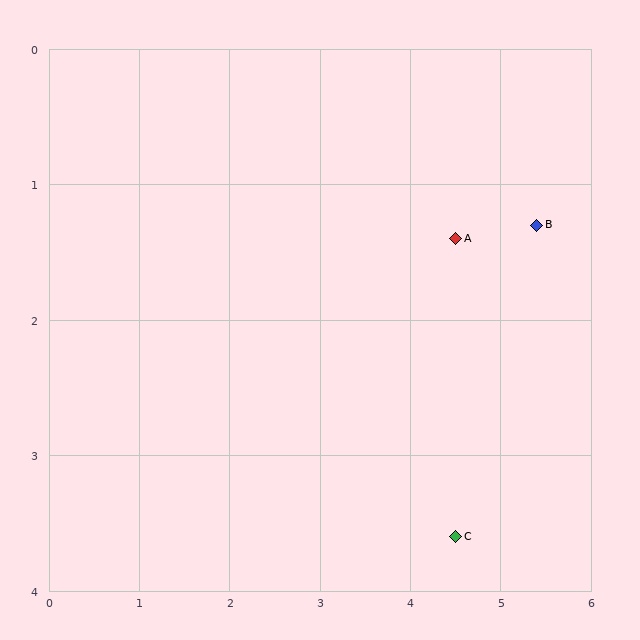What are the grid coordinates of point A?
Point A is at approximately (4.5, 1.4).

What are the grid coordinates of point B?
Point B is at approximately (5.4, 1.3).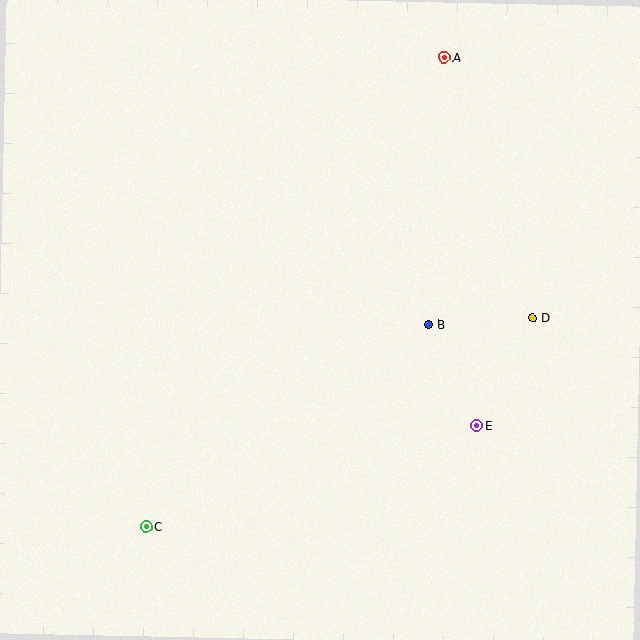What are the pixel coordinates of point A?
Point A is at (444, 58).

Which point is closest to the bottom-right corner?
Point E is closest to the bottom-right corner.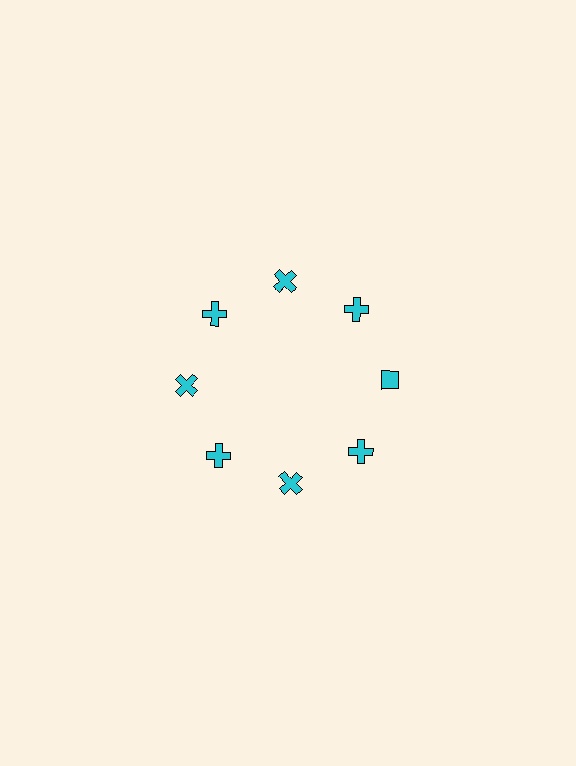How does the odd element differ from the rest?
It has a different shape: diamond instead of cross.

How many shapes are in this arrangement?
There are 8 shapes arranged in a ring pattern.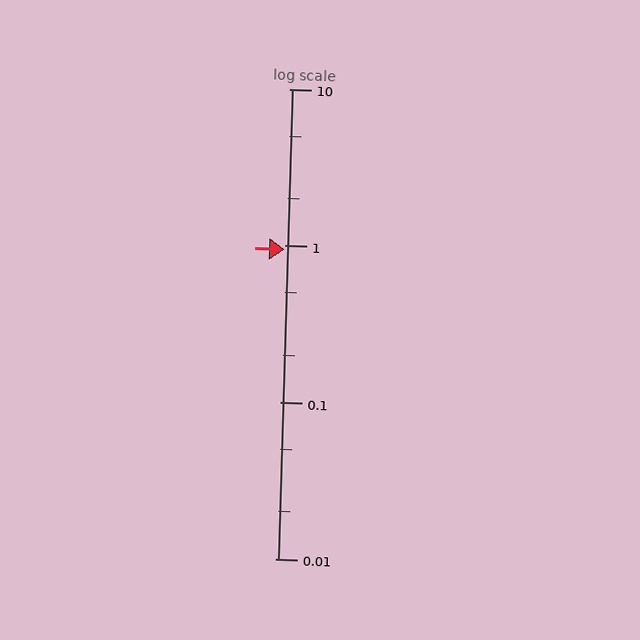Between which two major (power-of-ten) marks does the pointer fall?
The pointer is between 0.1 and 1.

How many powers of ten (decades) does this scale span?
The scale spans 3 decades, from 0.01 to 10.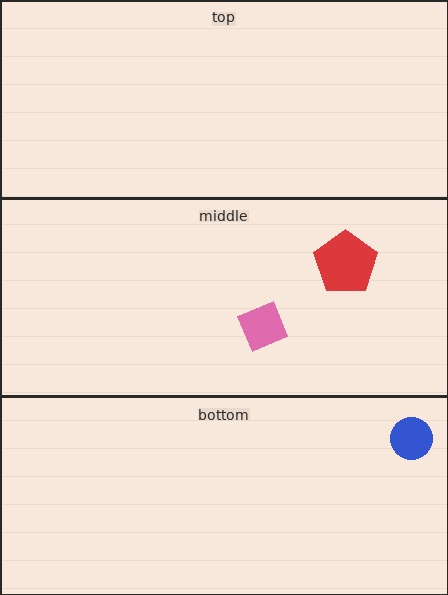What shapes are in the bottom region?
The blue circle.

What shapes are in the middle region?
The pink diamond, the red pentagon.